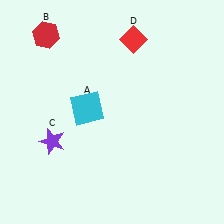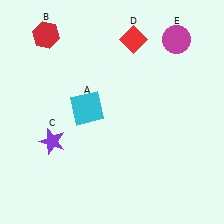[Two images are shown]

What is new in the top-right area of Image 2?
A magenta circle (E) was added in the top-right area of Image 2.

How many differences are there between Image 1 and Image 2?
There is 1 difference between the two images.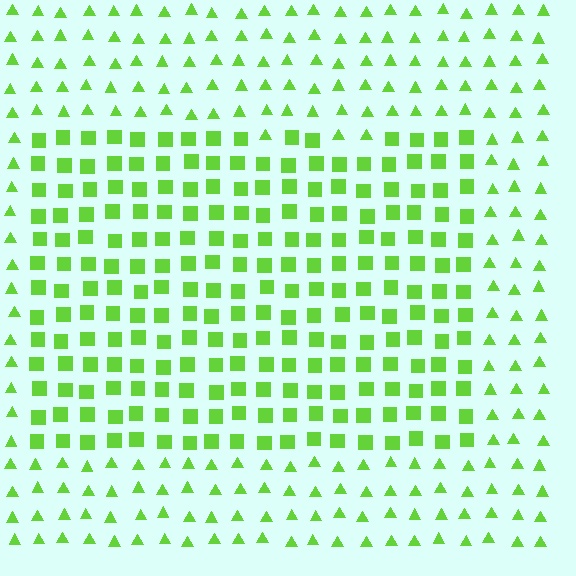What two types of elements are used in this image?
The image uses squares inside the rectangle region and triangles outside it.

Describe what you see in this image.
The image is filled with small lime elements arranged in a uniform grid. A rectangle-shaped region contains squares, while the surrounding area contains triangles. The boundary is defined purely by the change in element shape.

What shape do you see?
I see a rectangle.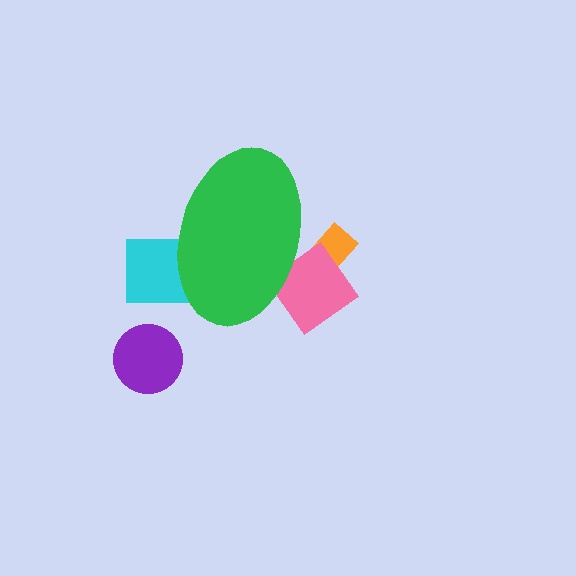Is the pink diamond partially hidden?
Yes, the pink diamond is partially hidden behind the green ellipse.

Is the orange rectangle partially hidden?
Yes, the orange rectangle is partially hidden behind the green ellipse.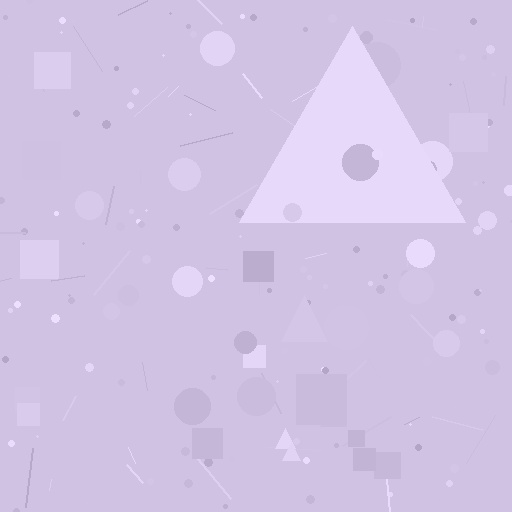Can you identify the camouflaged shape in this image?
The camouflaged shape is a triangle.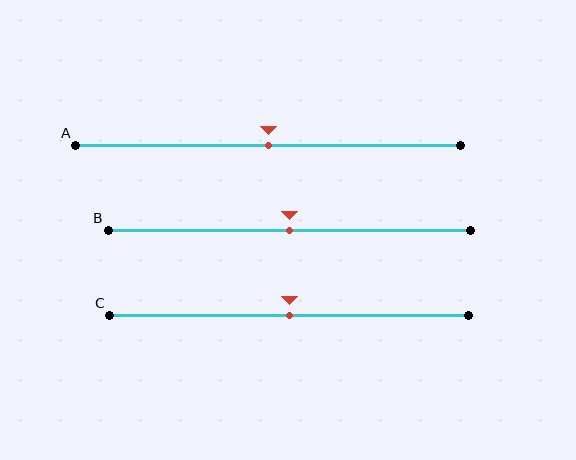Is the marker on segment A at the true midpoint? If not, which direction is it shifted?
Yes, the marker on segment A is at the true midpoint.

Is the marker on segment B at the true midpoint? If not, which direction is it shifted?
Yes, the marker on segment B is at the true midpoint.